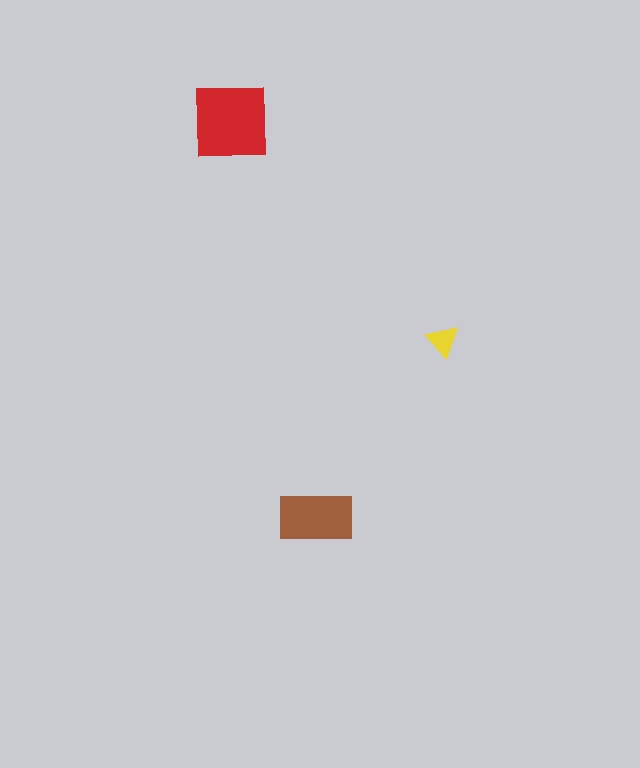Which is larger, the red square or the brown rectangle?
The red square.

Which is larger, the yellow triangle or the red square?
The red square.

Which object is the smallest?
The yellow triangle.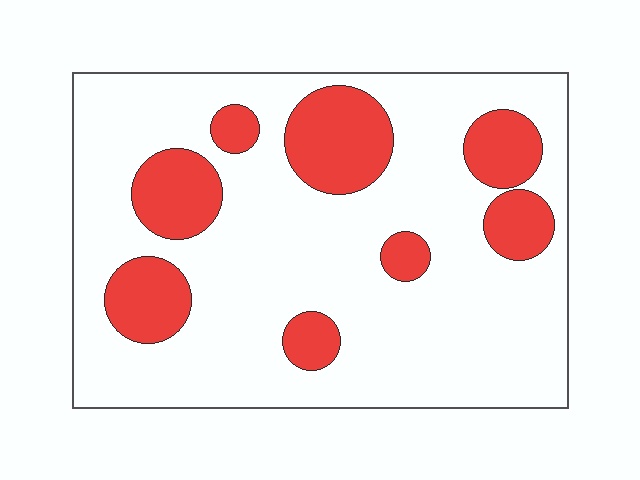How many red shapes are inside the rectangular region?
8.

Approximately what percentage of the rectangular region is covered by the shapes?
Approximately 25%.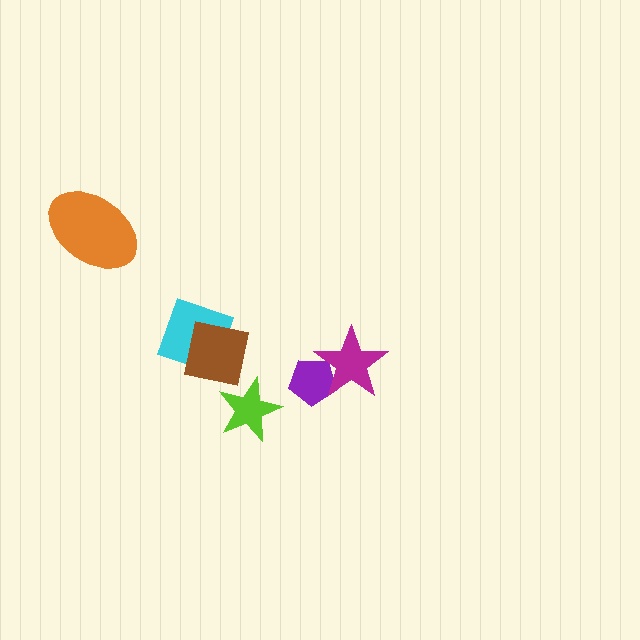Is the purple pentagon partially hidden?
Yes, it is partially covered by another shape.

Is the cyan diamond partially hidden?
Yes, it is partially covered by another shape.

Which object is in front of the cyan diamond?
The brown square is in front of the cyan diamond.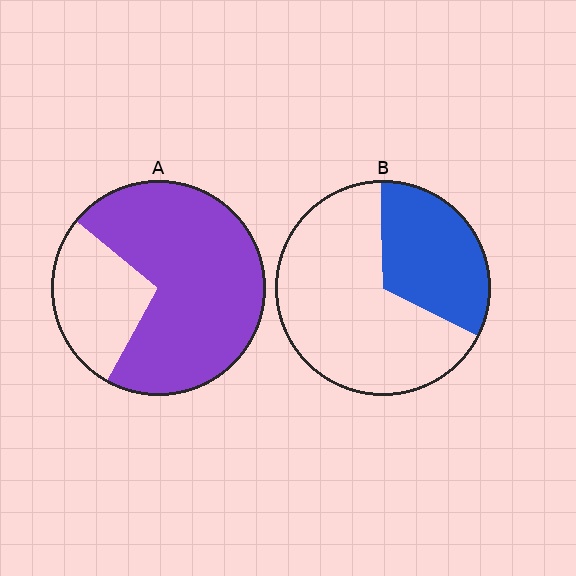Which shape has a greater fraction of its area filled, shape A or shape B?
Shape A.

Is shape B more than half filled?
No.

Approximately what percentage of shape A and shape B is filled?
A is approximately 70% and B is approximately 35%.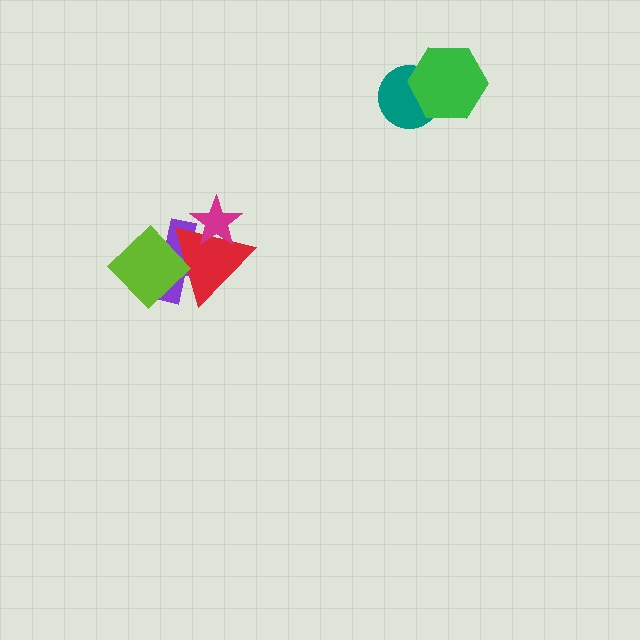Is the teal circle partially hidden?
Yes, it is partially covered by another shape.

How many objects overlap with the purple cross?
3 objects overlap with the purple cross.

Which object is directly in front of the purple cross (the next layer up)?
The red triangle is directly in front of the purple cross.